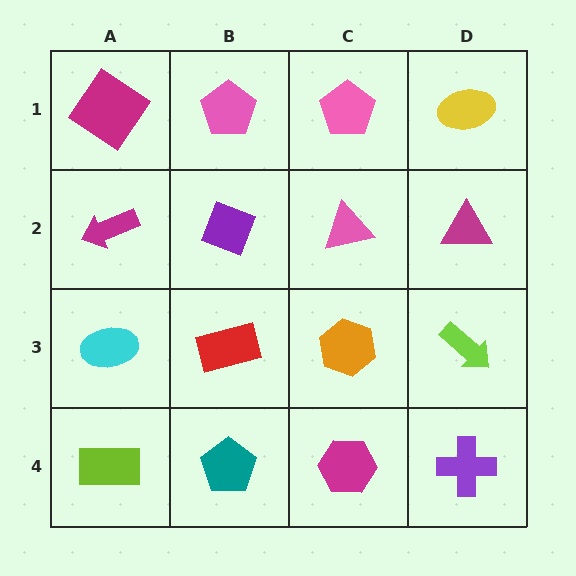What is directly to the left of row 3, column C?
A red rectangle.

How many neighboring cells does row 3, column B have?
4.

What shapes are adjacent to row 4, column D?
A lime arrow (row 3, column D), a magenta hexagon (row 4, column C).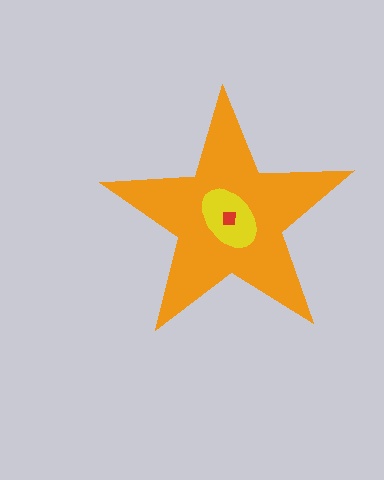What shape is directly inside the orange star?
The yellow ellipse.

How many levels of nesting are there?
3.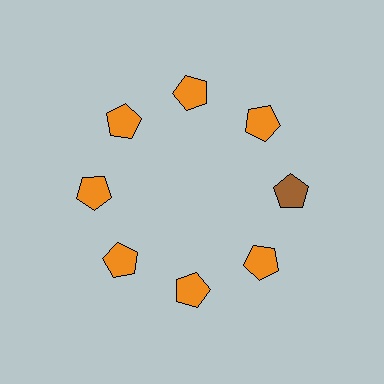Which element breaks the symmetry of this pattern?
The brown pentagon at roughly the 3 o'clock position breaks the symmetry. All other shapes are orange pentagons.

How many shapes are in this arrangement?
There are 8 shapes arranged in a ring pattern.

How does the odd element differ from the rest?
It has a different color: brown instead of orange.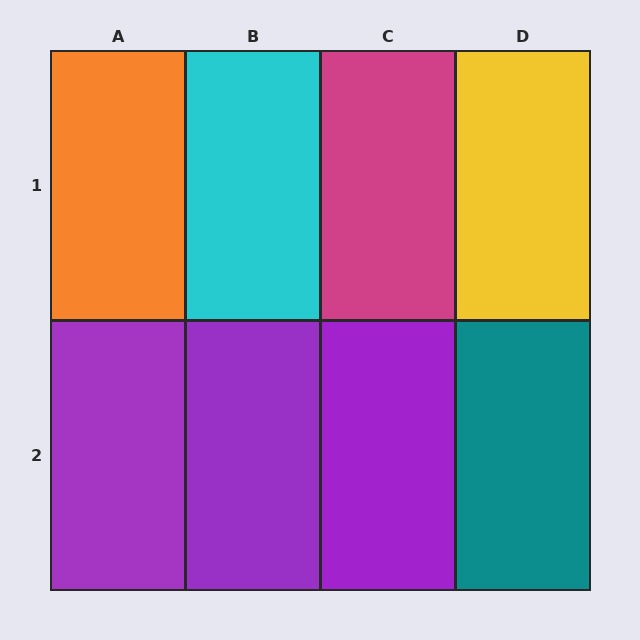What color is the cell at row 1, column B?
Cyan.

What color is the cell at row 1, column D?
Yellow.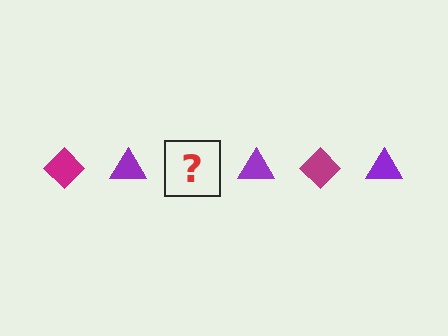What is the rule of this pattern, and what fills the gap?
The rule is that the pattern alternates between magenta diamond and purple triangle. The gap should be filled with a magenta diamond.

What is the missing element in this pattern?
The missing element is a magenta diamond.